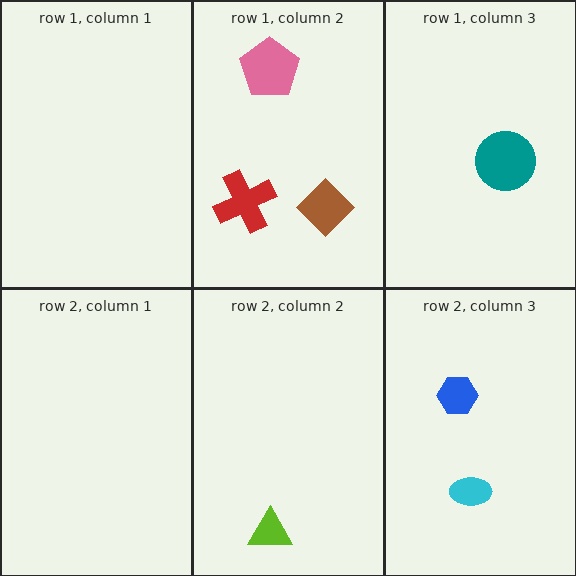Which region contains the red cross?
The row 1, column 2 region.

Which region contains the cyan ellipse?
The row 2, column 3 region.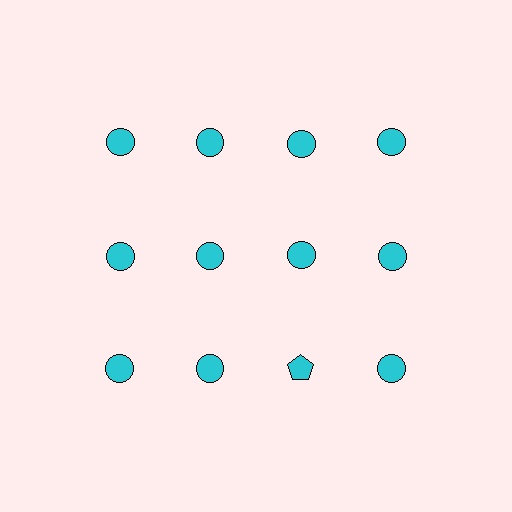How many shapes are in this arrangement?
There are 12 shapes arranged in a grid pattern.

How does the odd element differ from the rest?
It has a different shape: pentagon instead of circle.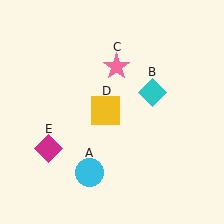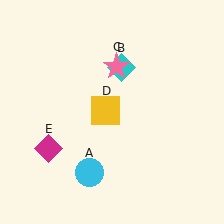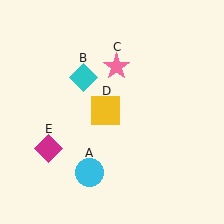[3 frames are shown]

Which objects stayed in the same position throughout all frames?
Cyan circle (object A) and pink star (object C) and yellow square (object D) and magenta diamond (object E) remained stationary.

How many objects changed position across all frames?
1 object changed position: cyan diamond (object B).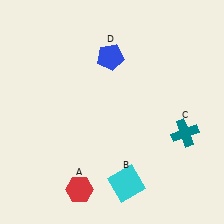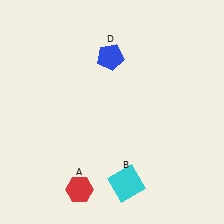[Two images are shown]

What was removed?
The teal cross (C) was removed in Image 2.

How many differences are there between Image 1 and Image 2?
There is 1 difference between the two images.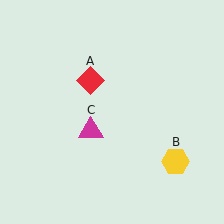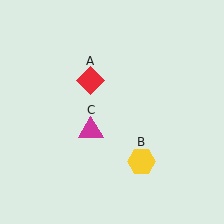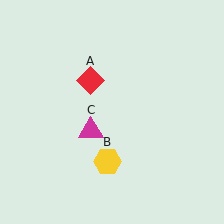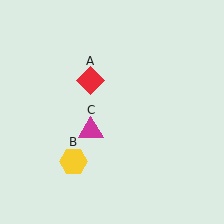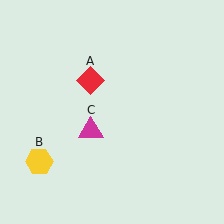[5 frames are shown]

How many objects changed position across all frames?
1 object changed position: yellow hexagon (object B).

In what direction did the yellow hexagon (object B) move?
The yellow hexagon (object B) moved left.